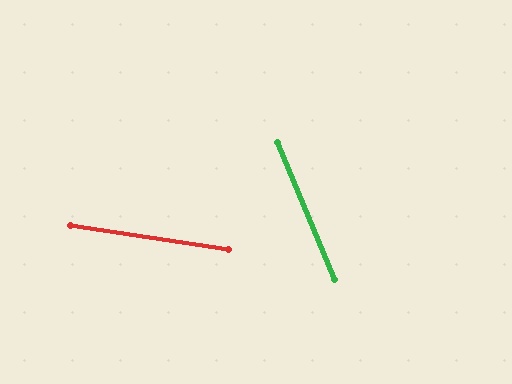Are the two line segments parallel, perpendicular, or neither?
Neither parallel nor perpendicular — they differ by about 59°.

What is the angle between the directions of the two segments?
Approximately 59 degrees.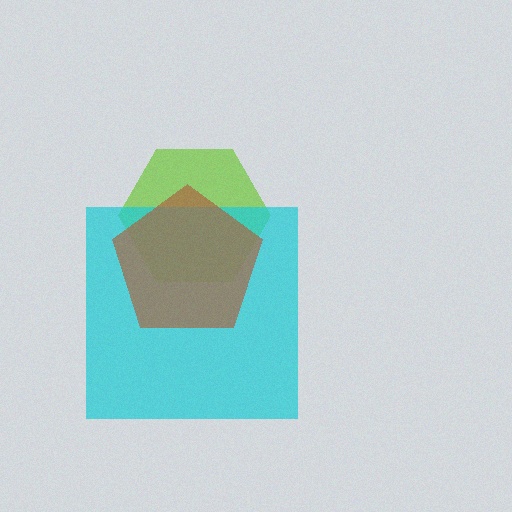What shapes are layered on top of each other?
The layered shapes are: a lime hexagon, a cyan square, a brown pentagon.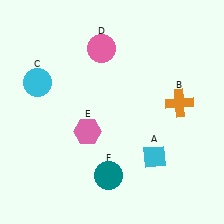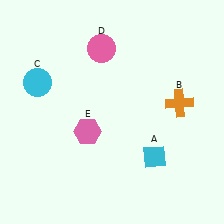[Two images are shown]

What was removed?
The teal circle (F) was removed in Image 2.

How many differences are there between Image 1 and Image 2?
There is 1 difference between the two images.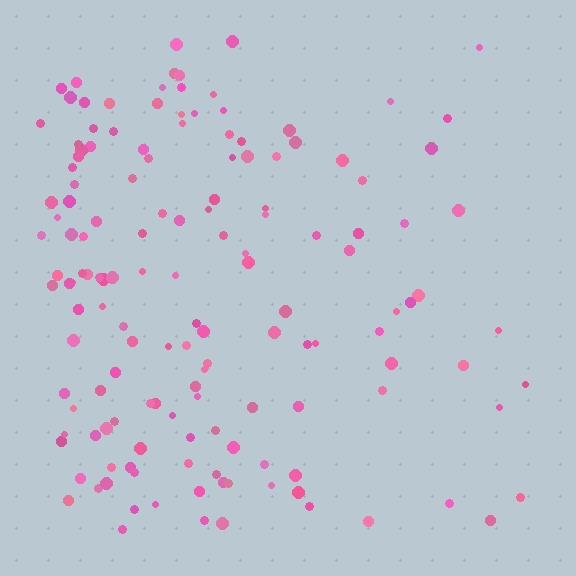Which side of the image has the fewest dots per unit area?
The right.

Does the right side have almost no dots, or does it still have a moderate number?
Still a moderate number, just noticeably fewer than the left.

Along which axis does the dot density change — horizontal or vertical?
Horizontal.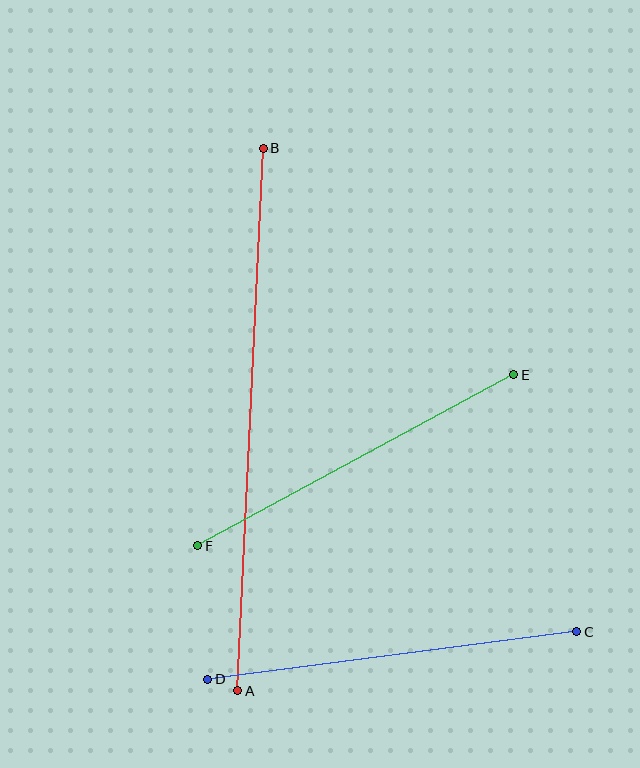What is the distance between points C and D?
The distance is approximately 372 pixels.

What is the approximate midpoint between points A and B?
The midpoint is at approximately (250, 419) pixels.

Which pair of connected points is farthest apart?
Points A and B are farthest apart.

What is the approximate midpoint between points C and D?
The midpoint is at approximately (392, 656) pixels.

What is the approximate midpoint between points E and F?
The midpoint is at approximately (356, 460) pixels.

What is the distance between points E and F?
The distance is approximately 359 pixels.